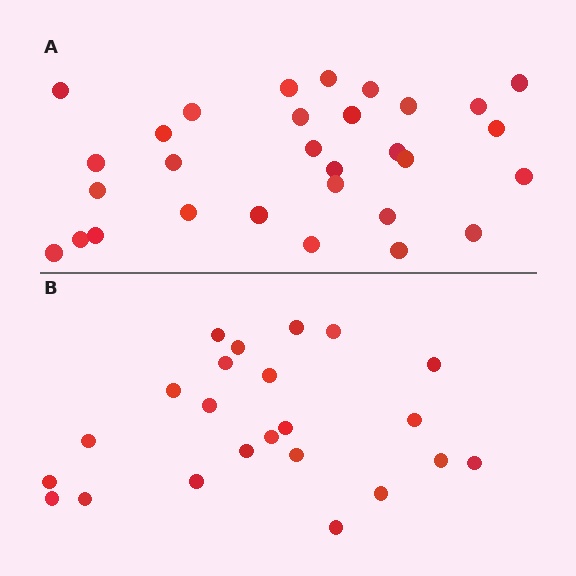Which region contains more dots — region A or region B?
Region A (the top region) has more dots.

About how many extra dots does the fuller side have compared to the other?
Region A has roughly 8 or so more dots than region B.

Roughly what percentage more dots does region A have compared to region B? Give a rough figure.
About 30% more.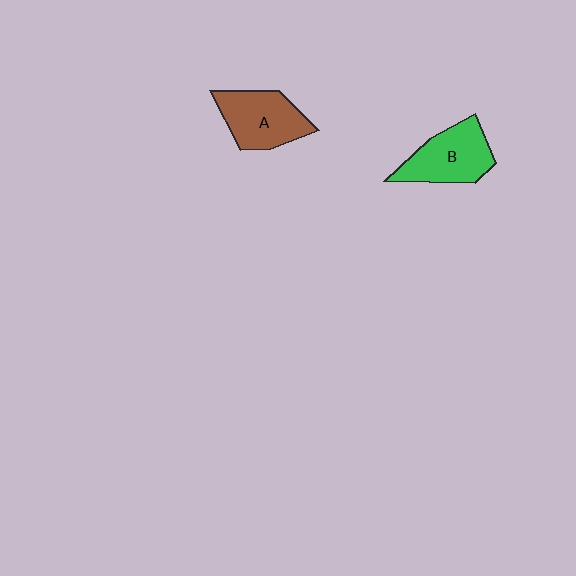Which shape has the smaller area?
Shape A (brown).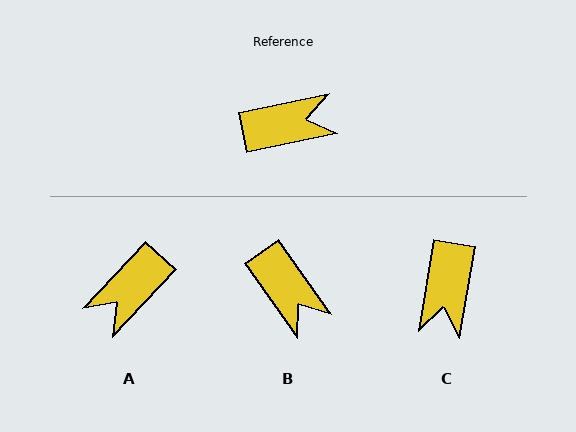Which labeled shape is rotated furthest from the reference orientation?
A, about 145 degrees away.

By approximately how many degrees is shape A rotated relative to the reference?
Approximately 145 degrees clockwise.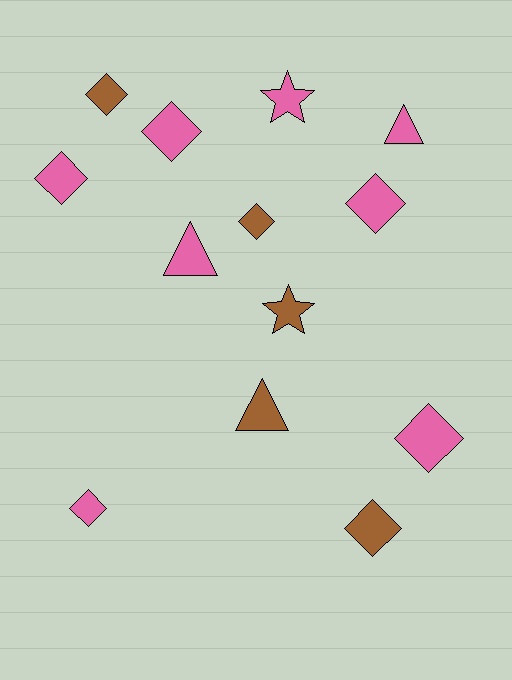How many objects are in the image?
There are 13 objects.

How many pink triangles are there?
There are 2 pink triangles.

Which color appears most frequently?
Pink, with 8 objects.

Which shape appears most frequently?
Diamond, with 8 objects.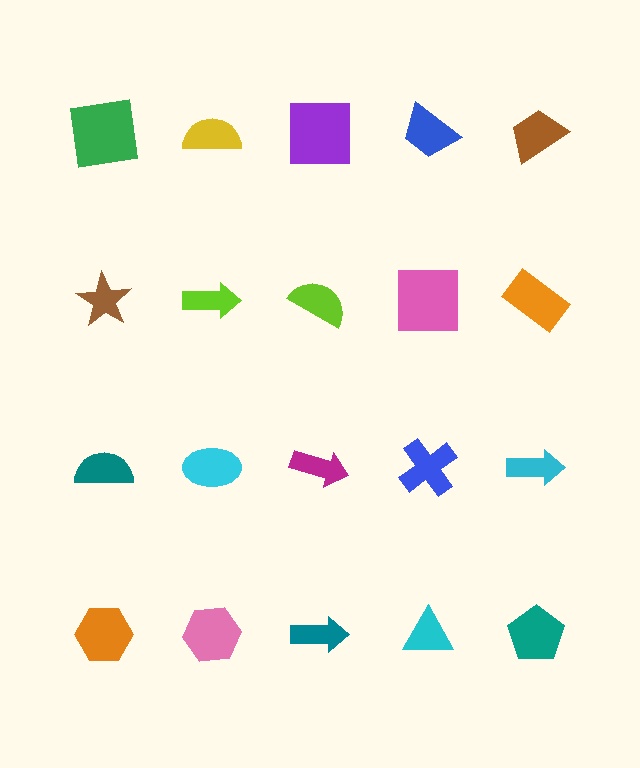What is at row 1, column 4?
A blue trapezoid.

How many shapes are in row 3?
5 shapes.